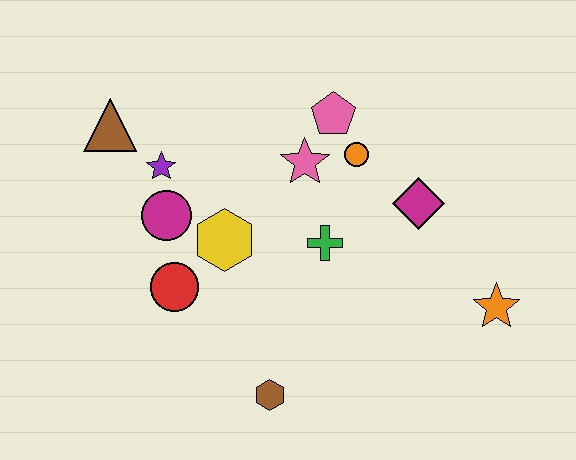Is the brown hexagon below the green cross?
Yes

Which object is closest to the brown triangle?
The purple star is closest to the brown triangle.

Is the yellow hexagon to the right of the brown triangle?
Yes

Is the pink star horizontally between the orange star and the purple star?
Yes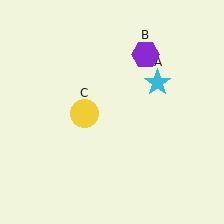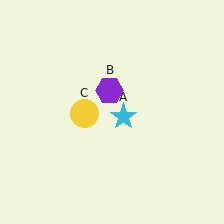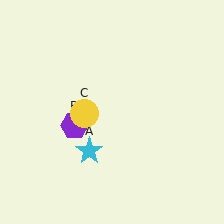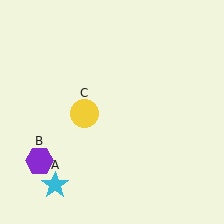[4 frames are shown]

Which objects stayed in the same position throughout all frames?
Yellow circle (object C) remained stationary.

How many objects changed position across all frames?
2 objects changed position: cyan star (object A), purple hexagon (object B).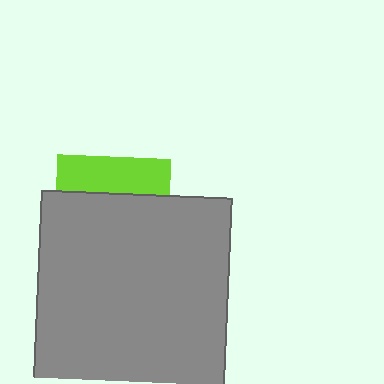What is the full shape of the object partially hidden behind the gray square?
The partially hidden object is a lime square.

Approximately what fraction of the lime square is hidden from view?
Roughly 68% of the lime square is hidden behind the gray square.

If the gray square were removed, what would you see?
You would see the complete lime square.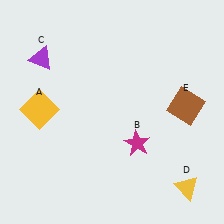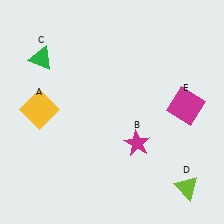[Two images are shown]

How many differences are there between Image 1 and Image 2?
There are 3 differences between the two images.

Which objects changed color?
C changed from purple to green. D changed from yellow to lime. E changed from brown to magenta.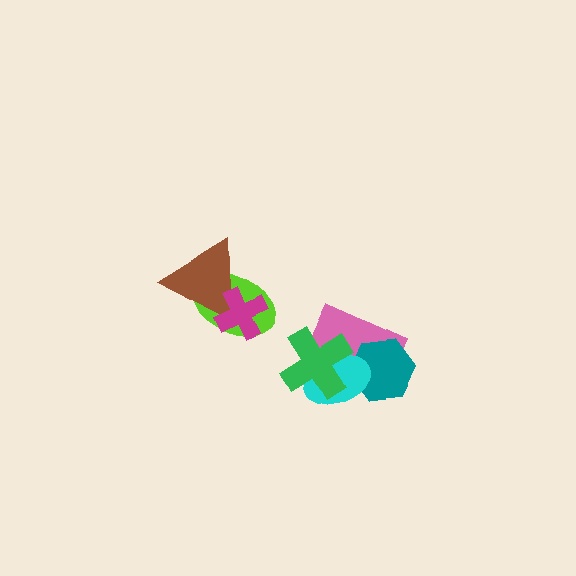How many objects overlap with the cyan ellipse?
3 objects overlap with the cyan ellipse.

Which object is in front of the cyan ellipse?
The green cross is in front of the cyan ellipse.